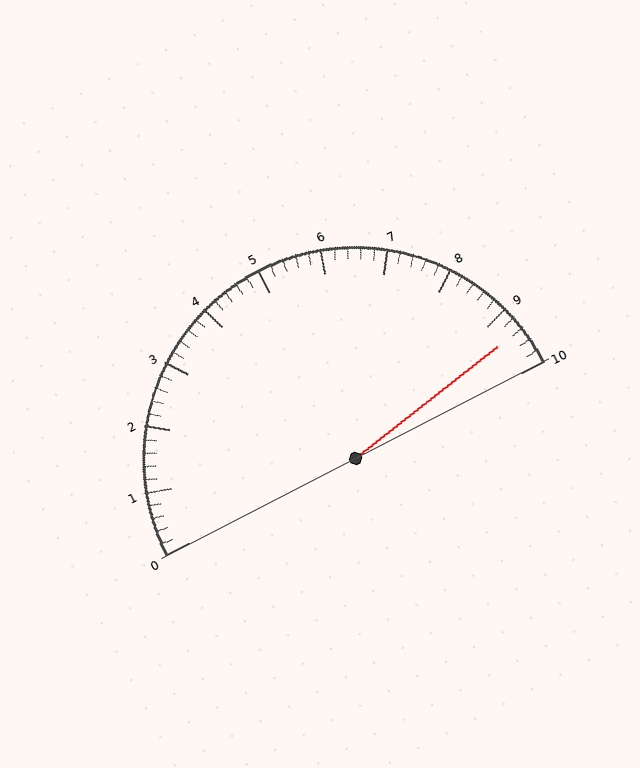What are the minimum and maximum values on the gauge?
The gauge ranges from 0 to 10.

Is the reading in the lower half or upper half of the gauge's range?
The reading is in the upper half of the range (0 to 10).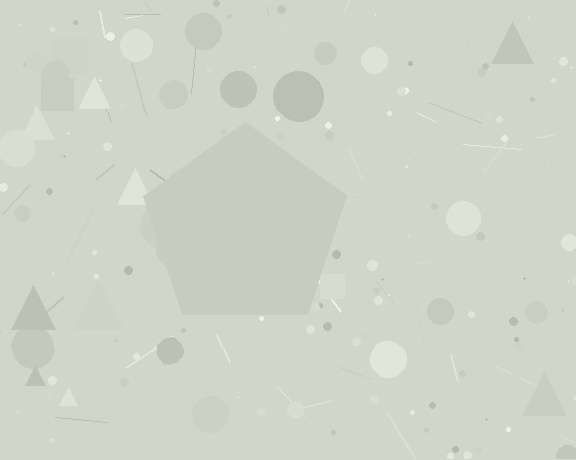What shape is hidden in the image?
A pentagon is hidden in the image.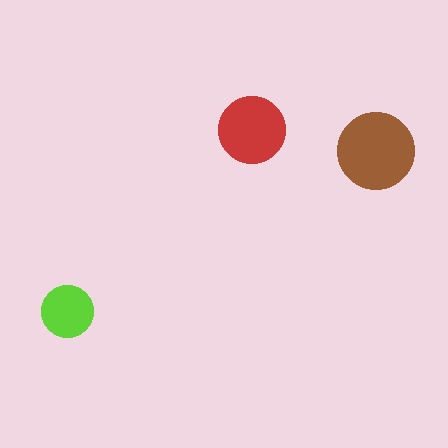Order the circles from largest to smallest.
the brown one, the red one, the lime one.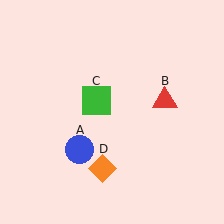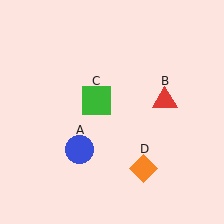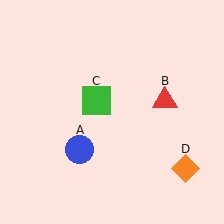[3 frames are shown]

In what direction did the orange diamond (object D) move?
The orange diamond (object D) moved right.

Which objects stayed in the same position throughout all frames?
Blue circle (object A) and red triangle (object B) and green square (object C) remained stationary.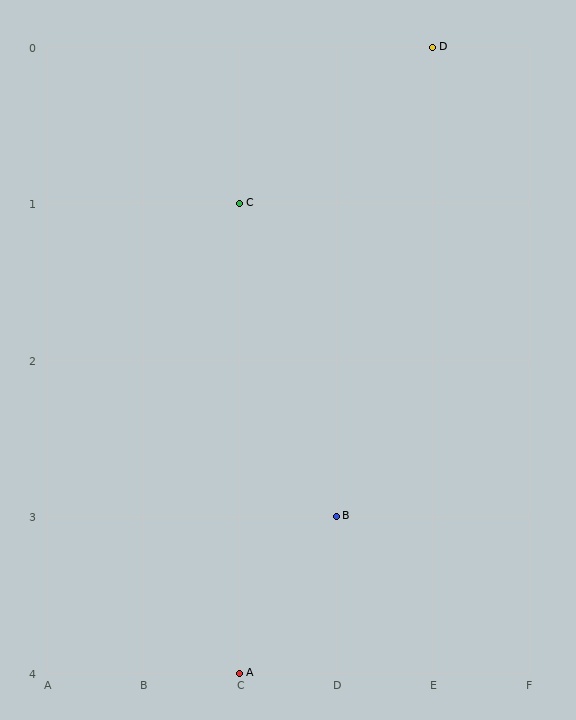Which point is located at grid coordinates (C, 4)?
Point A is at (C, 4).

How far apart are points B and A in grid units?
Points B and A are 1 column and 1 row apart (about 1.4 grid units diagonally).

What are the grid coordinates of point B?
Point B is at grid coordinates (D, 3).